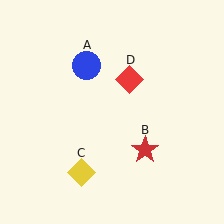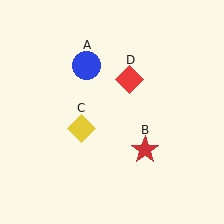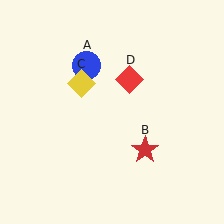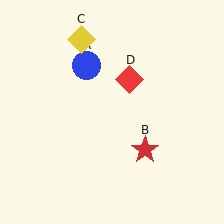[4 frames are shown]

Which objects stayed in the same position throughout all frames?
Blue circle (object A) and red star (object B) and red diamond (object D) remained stationary.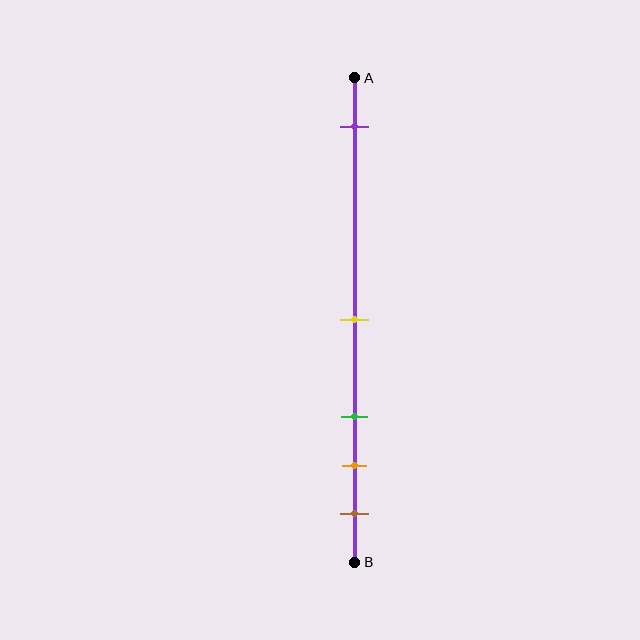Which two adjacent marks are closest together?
The orange and brown marks are the closest adjacent pair.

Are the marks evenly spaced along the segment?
No, the marks are not evenly spaced.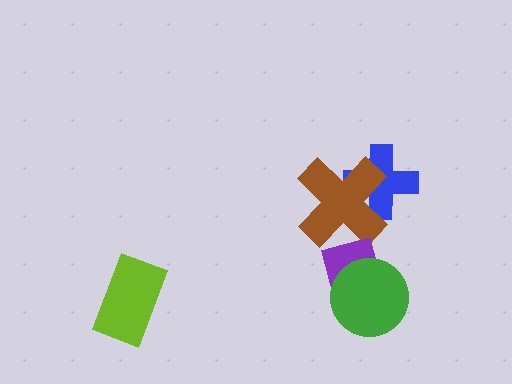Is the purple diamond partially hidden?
Yes, it is partially covered by another shape.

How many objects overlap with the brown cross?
2 objects overlap with the brown cross.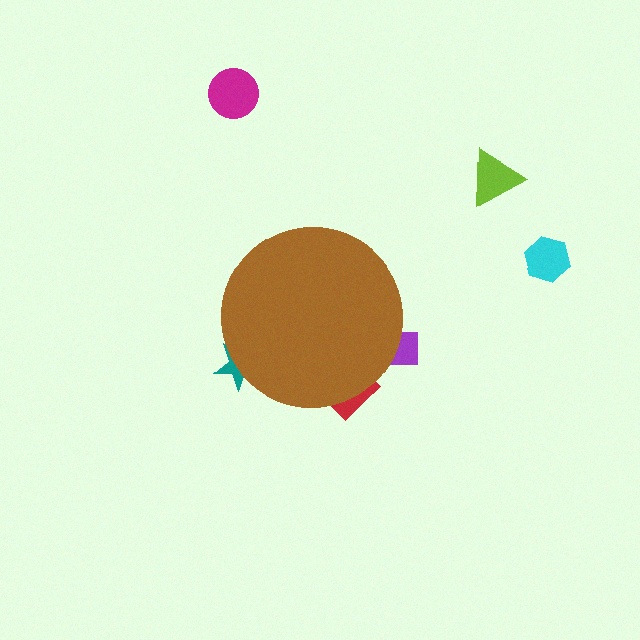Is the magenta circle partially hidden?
No, the magenta circle is fully visible.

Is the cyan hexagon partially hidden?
No, the cyan hexagon is fully visible.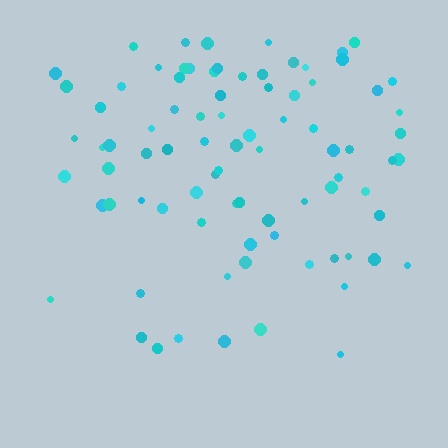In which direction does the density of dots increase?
From bottom to top, with the top side densest.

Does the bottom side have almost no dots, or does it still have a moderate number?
Still a moderate number, just noticeably fewer than the top.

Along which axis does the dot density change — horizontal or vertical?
Vertical.